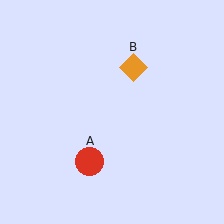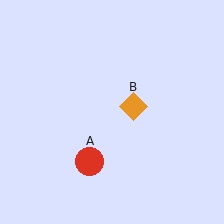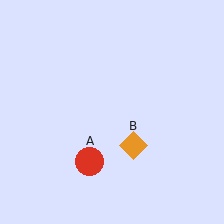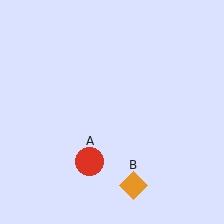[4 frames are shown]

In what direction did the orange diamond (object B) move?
The orange diamond (object B) moved down.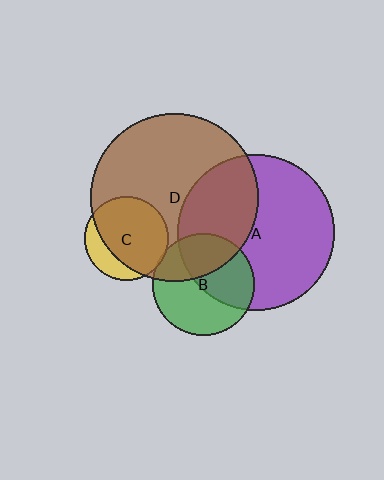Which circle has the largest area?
Circle D (brown).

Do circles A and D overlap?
Yes.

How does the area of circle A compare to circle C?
Approximately 3.4 times.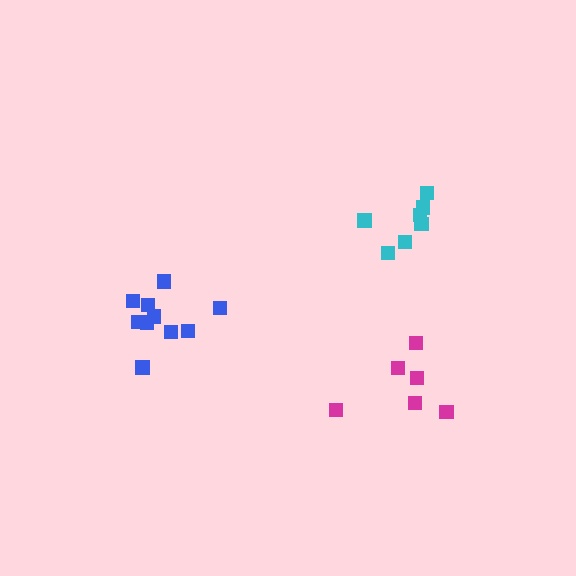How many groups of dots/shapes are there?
There are 3 groups.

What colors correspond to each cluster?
The clusters are colored: magenta, cyan, blue.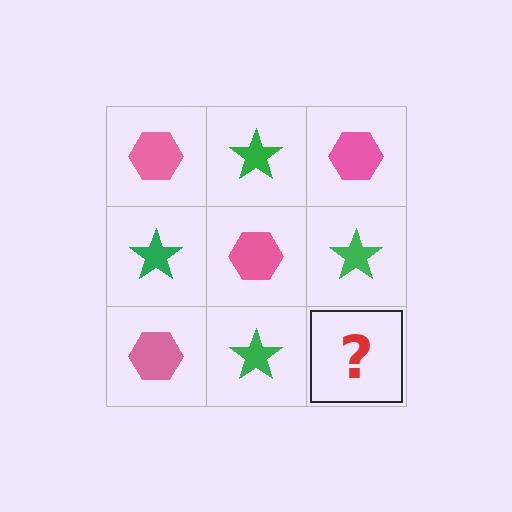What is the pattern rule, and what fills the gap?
The rule is that it alternates pink hexagon and green star in a checkerboard pattern. The gap should be filled with a pink hexagon.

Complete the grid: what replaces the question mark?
The question mark should be replaced with a pink hexagon.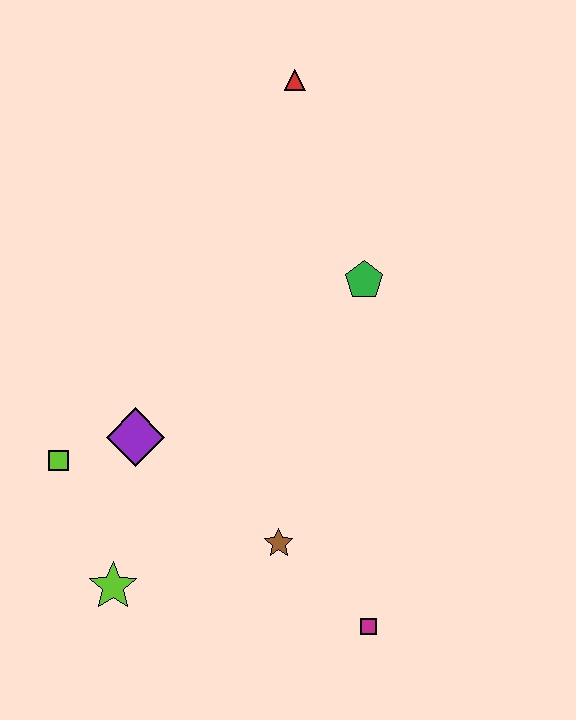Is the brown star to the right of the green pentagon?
No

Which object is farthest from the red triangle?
The magenta square is farthest from the red triangle.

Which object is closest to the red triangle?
The green pentagon is closest to the red triangle.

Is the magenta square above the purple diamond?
No